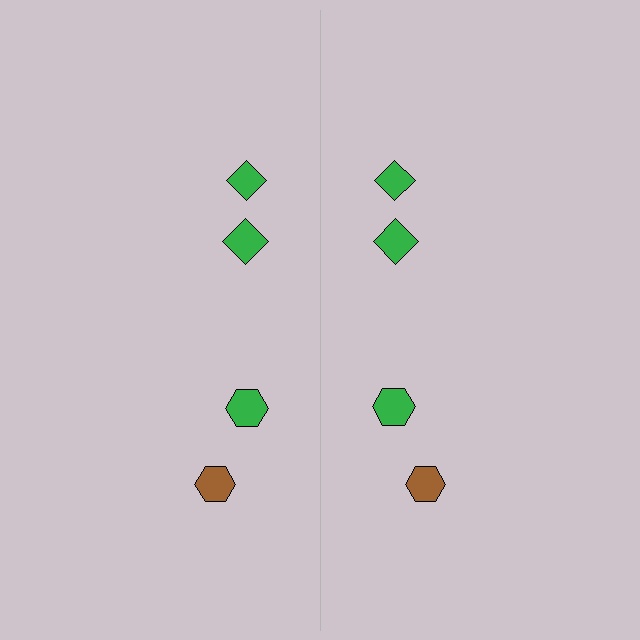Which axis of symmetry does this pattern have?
The pattern has a vertical axis of symmetry running through the center of the image.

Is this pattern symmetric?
Yes, this pattern has bilateral (reflection) symmetry.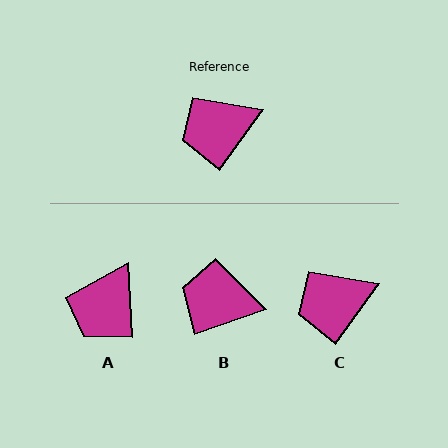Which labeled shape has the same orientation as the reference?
C.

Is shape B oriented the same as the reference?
No, it is off by about 36 degrees.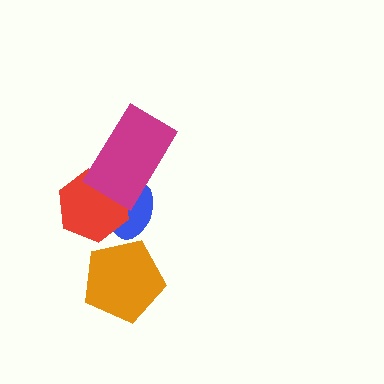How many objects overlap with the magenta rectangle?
2 objects overlap with the magenta rectangle.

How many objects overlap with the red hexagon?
2 objects overlap with the red hexagon.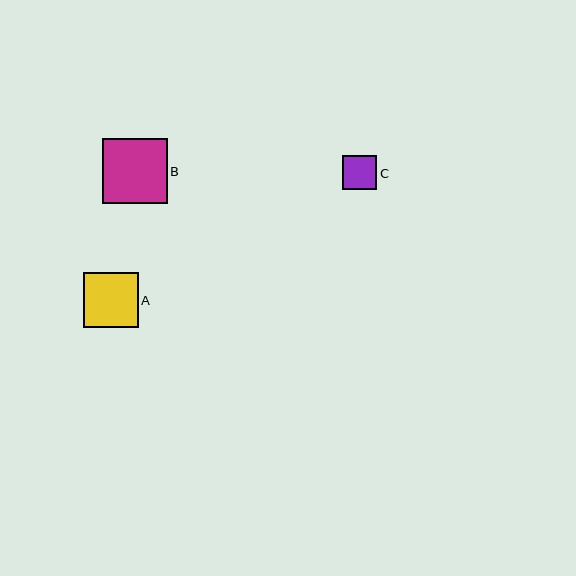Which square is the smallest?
Square C is the smallest with a size of approximately 35 pixels.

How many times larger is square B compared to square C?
Square B is approximately 1.9 times the size of square C.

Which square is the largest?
Square B is the largest with a size of approximately 65 pixels.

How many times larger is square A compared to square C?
Square A is approximately 1.6 times the size of square C.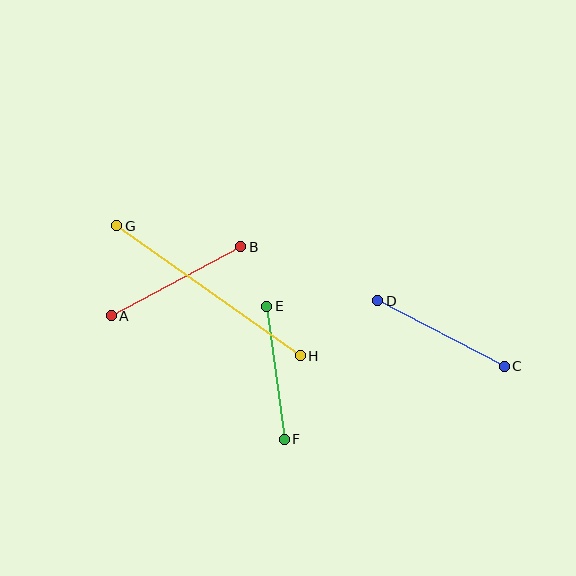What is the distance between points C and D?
The distance is approximately 143 pixels.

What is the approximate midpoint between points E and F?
The midpoint is at approximately (275, 373) pixels.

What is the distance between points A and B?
The distance is approximately 147 pixels.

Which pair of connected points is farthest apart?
Points G and H are farthest apart.